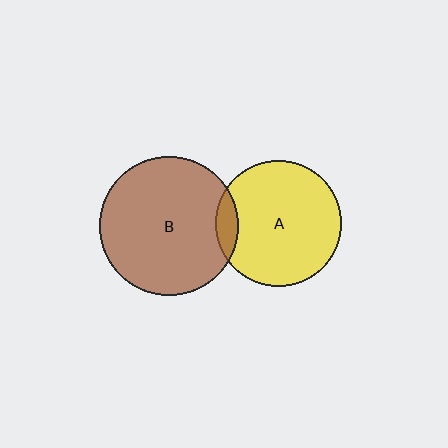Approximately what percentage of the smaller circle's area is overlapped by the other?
Approximately 10%.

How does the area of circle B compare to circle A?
Approximately 1.2 times.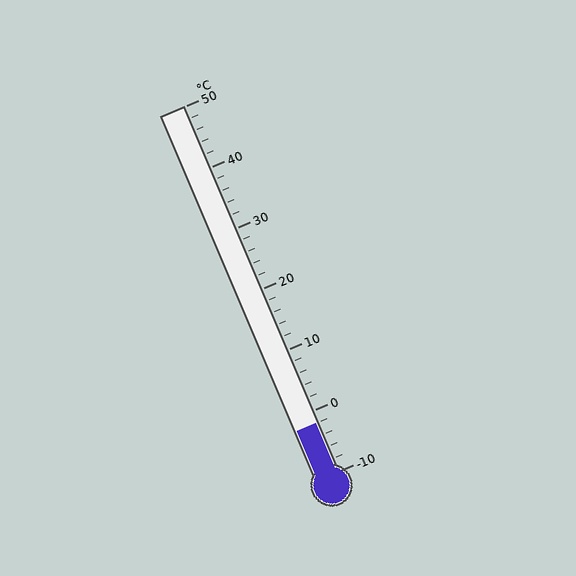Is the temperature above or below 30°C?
The temperature is below 30°C.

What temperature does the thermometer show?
The thermometer shows approximately -2°C.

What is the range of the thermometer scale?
The thermometer scale ranges from -10°C to 50°C.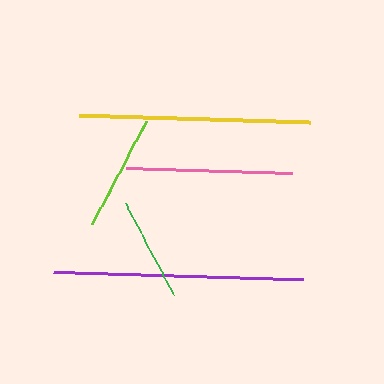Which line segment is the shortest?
The green line is the shortest at approximately 103 pixels.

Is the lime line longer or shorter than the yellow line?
The yellow line is longer than the lime line.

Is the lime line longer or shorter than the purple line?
The purple line is longer than the lime line.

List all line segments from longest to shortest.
From longest to shortest: purple, yellow, pink, lime, green.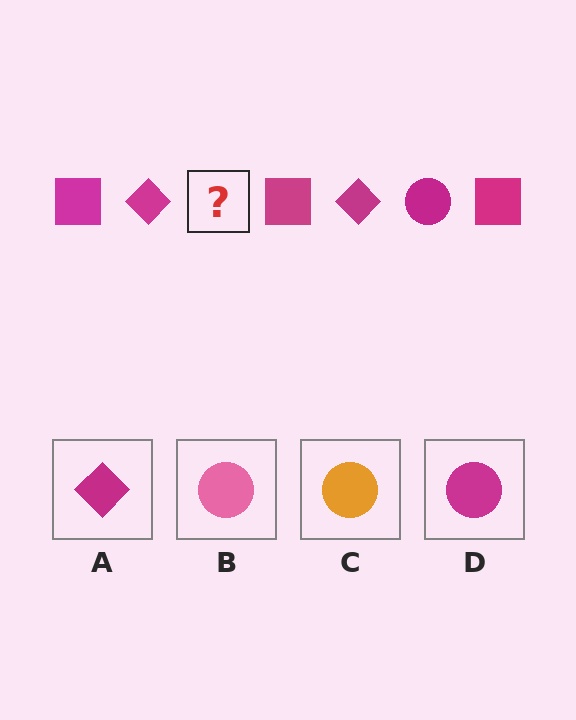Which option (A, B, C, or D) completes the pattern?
D.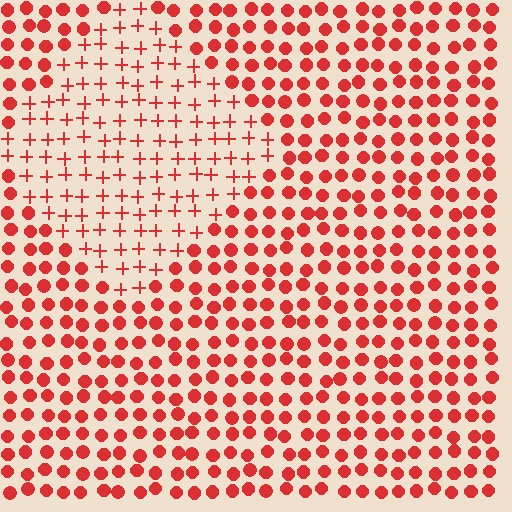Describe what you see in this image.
The image is filled with small red elements arranged in a uniform grid. A diamond-shaped region contains plus signs, while the surrounding area contains circles. The boundary is defined purely by the change in element shape.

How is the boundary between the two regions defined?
The boundary is defined by a change in element shape: plus signs inside vs. circles outside. All elements share the same color and spacing.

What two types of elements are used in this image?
The image uses plus signs inside the diamond region and circles outside it.